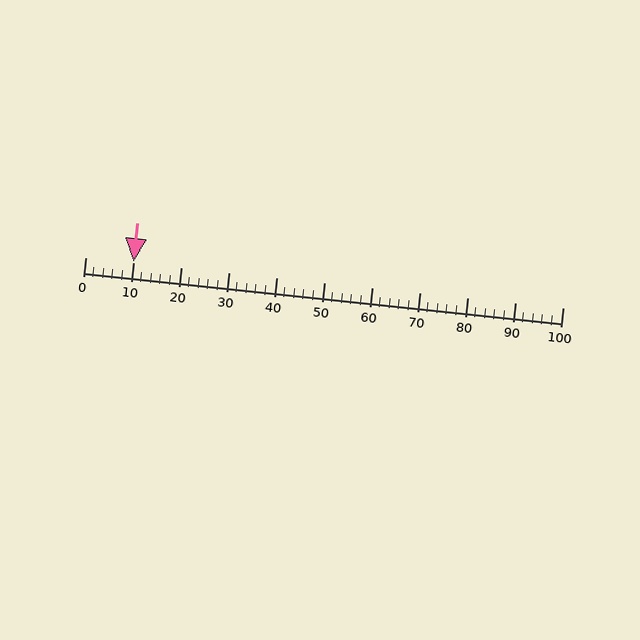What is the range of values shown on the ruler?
The ruler shows values from 0 to 100.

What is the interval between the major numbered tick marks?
The major tick marks are spaced 10 units apart.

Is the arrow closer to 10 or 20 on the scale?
The arrow is closer to 10.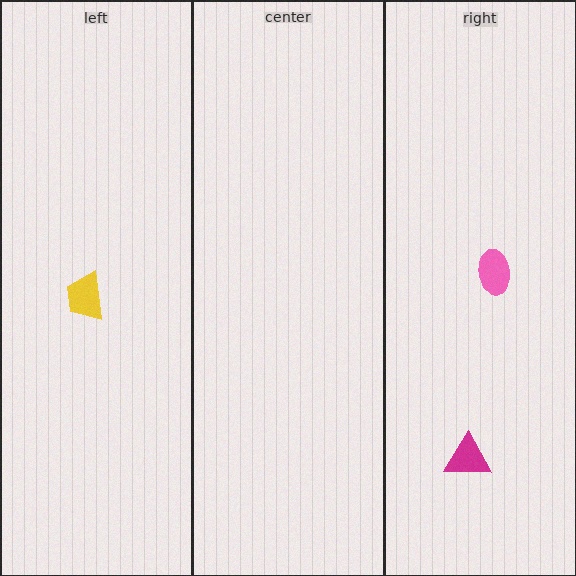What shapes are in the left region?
The yellow trapezoid.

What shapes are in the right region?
The pink ellipse, the magenta triangle.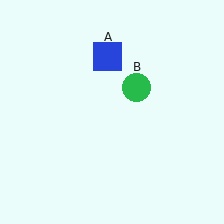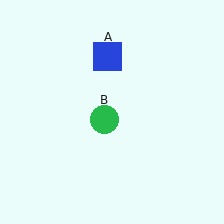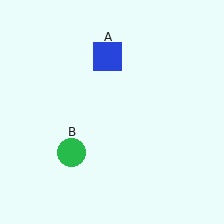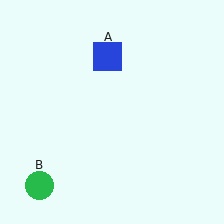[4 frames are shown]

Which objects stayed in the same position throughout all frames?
Blue square (object A) remained stationary.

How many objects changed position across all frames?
1 object changed position: green circle (object B).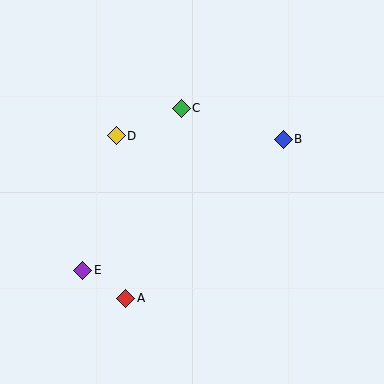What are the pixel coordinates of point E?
Point E is at (83, 270).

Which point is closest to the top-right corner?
Point B is closest to the top-right corner.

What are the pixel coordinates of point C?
Point C is at (181, 108).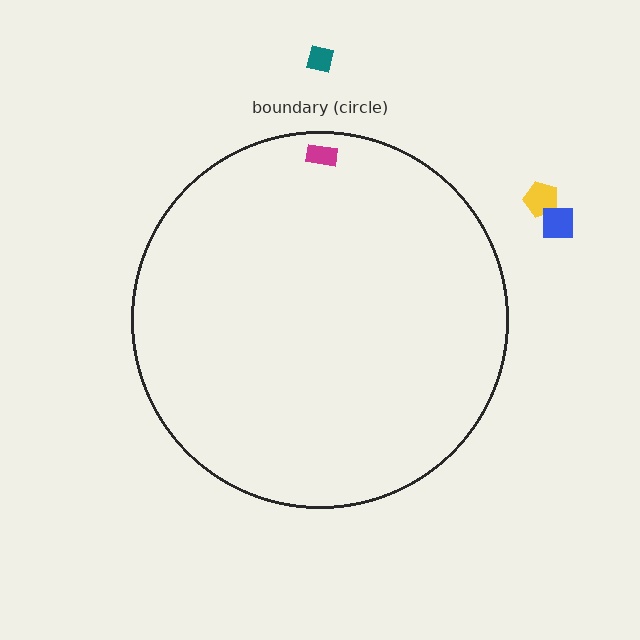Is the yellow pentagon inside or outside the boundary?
Outside.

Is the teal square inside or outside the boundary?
Outside.